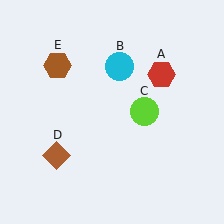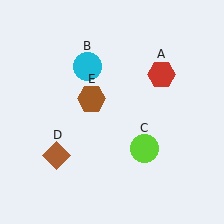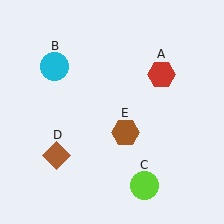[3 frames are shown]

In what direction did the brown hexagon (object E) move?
The brown hexagon (object E) moved down and to the right.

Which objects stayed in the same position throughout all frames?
Red hexagon (object A) and brown diamond (object D) remained stationary.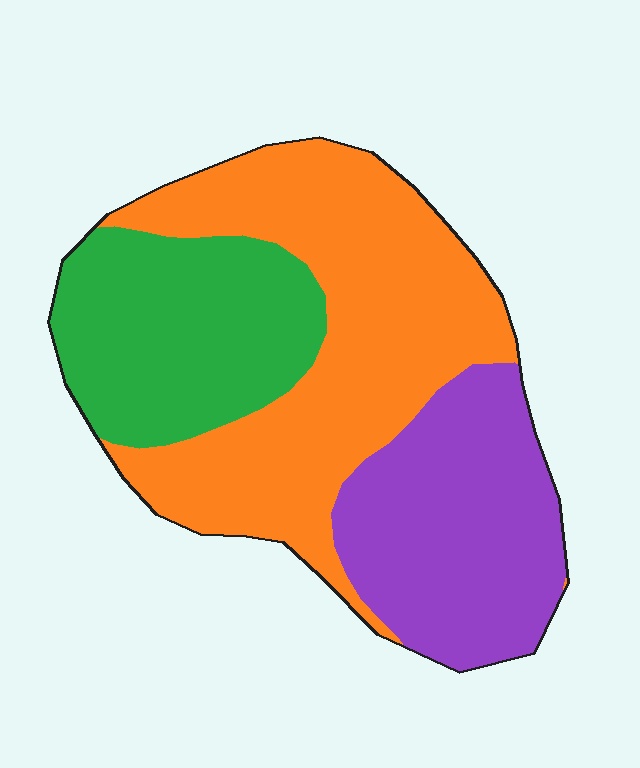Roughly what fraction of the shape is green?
Green covers about 25% of the shape.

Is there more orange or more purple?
Orange.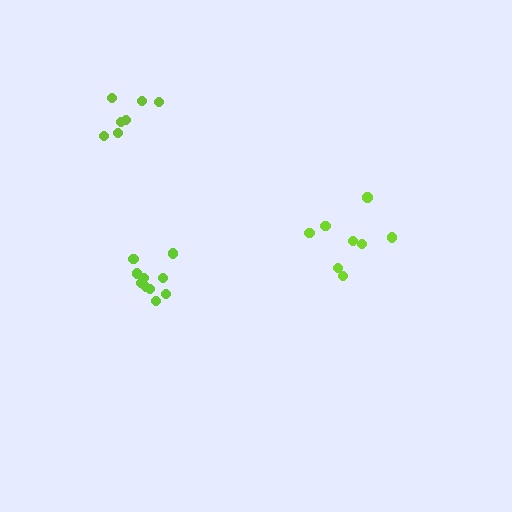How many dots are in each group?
Group 1: 10 dots, Group 2: 7 dots, Group 3: 8 dots (25 total).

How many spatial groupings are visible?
There are 3 spatial groupings.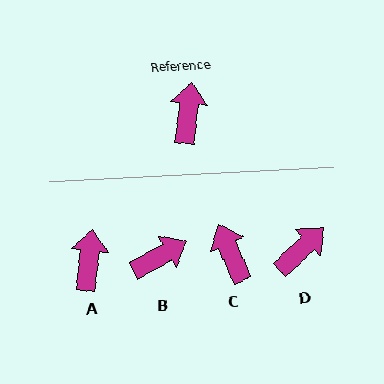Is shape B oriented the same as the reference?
No, it is off by about 54 degrees.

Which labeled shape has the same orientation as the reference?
A.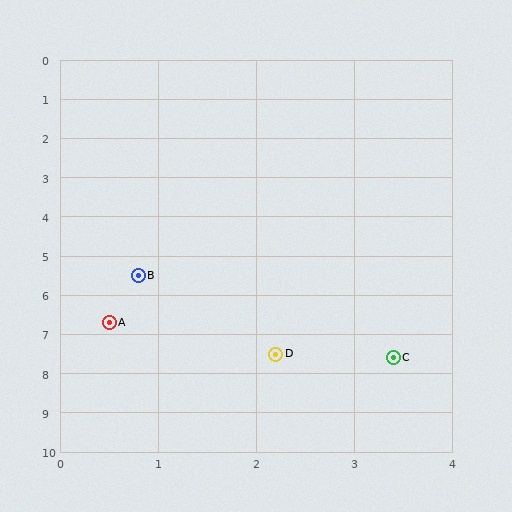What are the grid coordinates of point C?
Point C is at approximately (3.4, 7.6).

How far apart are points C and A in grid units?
Points C and A are about 3.0 grid units apart.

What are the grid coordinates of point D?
Point D is at approximately (2.2, 7.5).